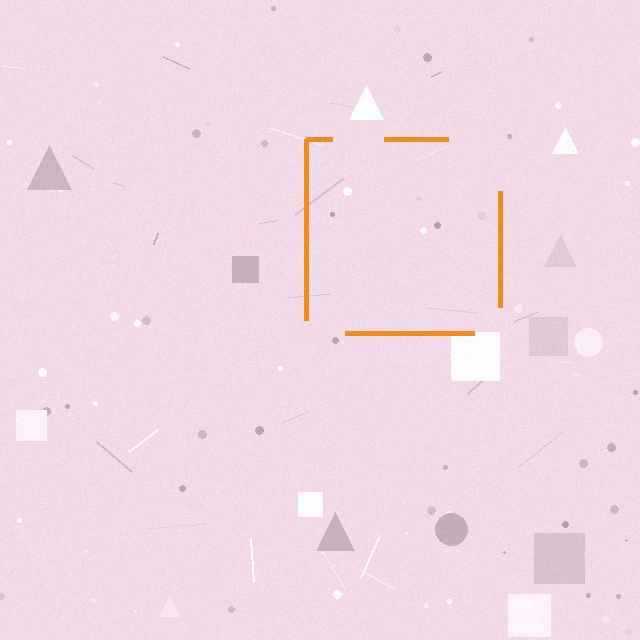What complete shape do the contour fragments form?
The contour fragments form a square.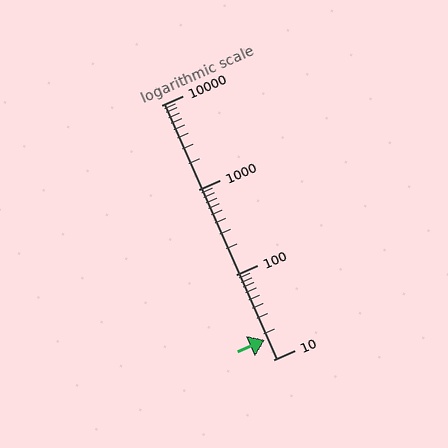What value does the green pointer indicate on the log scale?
The pointer indicates approximately 17.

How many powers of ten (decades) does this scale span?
The scale spans 3 decades, from 10 to 10000.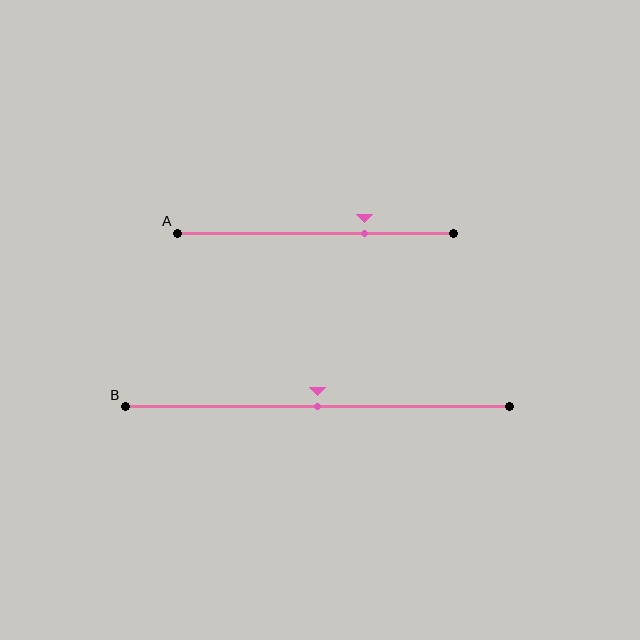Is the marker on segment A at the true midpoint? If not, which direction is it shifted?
No, the marker on segment A is shifted to the right by about 18% of the segment length.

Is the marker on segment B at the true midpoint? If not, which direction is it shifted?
Yes, the marker on segment B is at the true midpoint.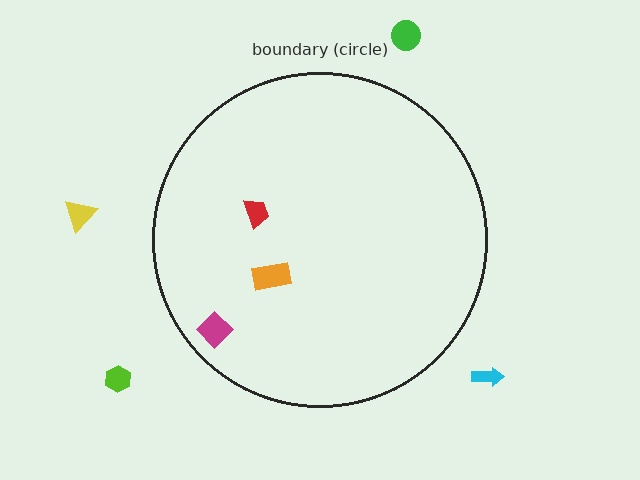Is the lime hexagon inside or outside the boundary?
Outside.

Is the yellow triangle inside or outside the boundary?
Outside.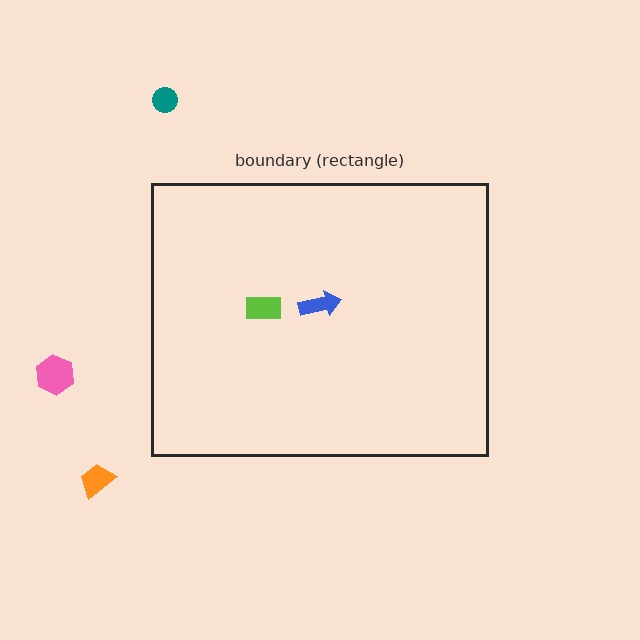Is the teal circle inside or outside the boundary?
Outside.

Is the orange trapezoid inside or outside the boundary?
Outside.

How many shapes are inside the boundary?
2 inside, 3 outside.